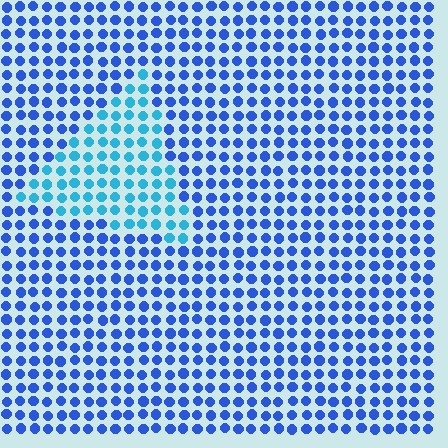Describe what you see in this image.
The image is filled with small blue elements in a uniform arrangement. A triangle-shaped region is visible where the elements are tinted to a slightly different hue, forming a subtle color boundary.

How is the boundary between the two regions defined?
The boundary is defined purely by a slight shift in hue (about 33 degrees). Spacing, size, and orientation are identical on both sides.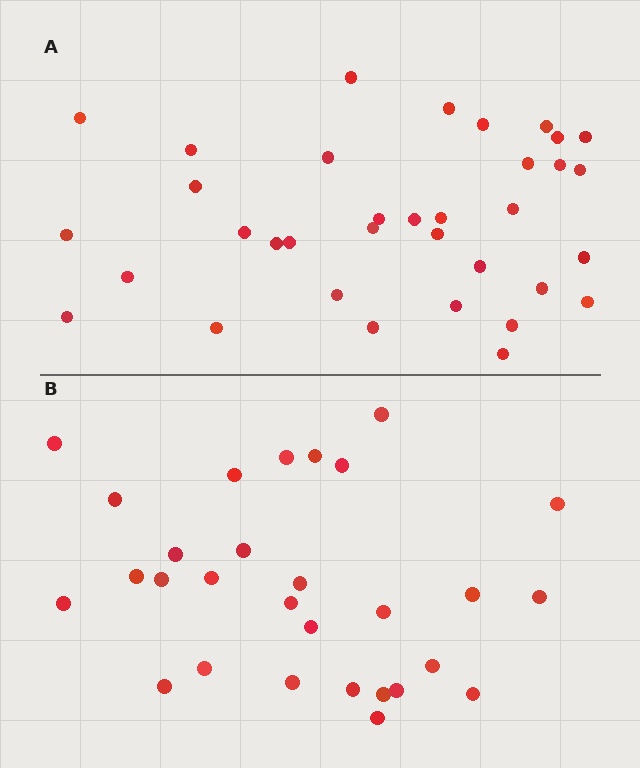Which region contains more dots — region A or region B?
Region A (the top region) has more dots.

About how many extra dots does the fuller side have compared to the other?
Region A has about 6 more dots than region B.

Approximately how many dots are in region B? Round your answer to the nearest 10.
About 30 dots. (The exact count is 29, which rounds to 30.)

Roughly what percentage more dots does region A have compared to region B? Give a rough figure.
About 20% more.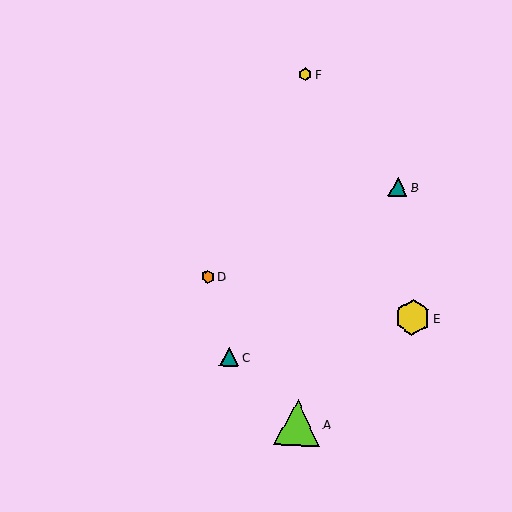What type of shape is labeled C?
Shape C is a teal triangle.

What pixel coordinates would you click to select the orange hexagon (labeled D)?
Click at (208, 277) to select the orange hexagon D.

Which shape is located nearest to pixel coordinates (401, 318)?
The yellow hexagon (labeled E) at (413, 318) is nearest to that location.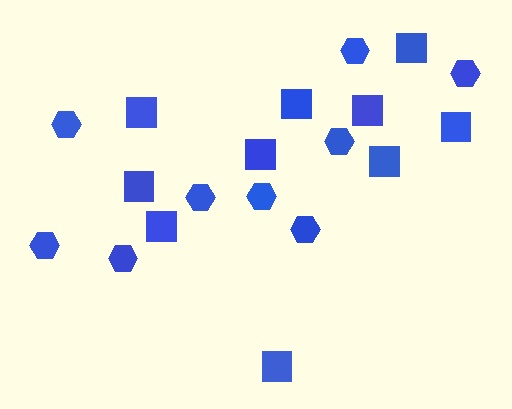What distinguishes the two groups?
There are 2 groups: one group of squares (10) and one group of hexagons (9).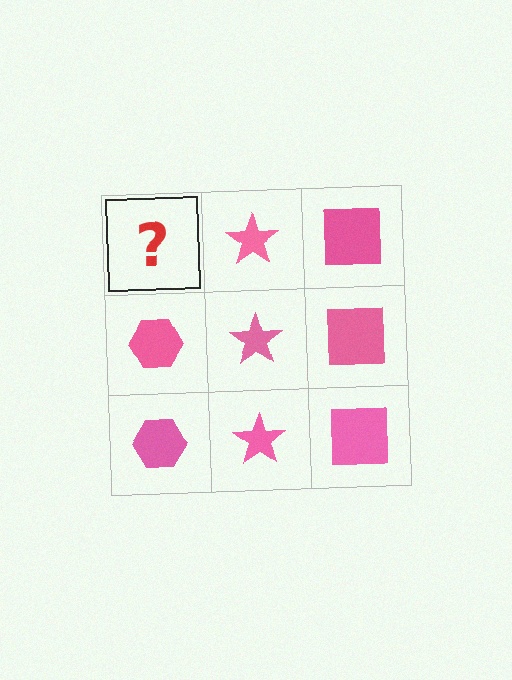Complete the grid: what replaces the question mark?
The question mark should be replaced with a pink hexagon.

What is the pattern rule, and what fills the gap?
The rule is that each column has a consistent shape. The gap should be filled with a pink hexagon.